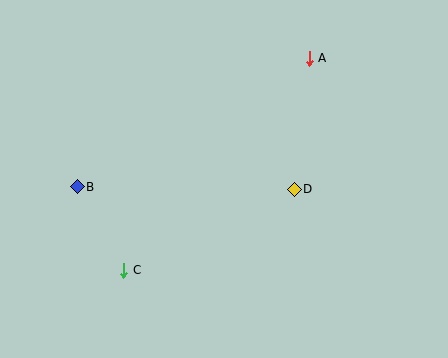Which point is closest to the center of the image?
Point D at (294, 189) is closest to the center.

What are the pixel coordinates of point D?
Point D is at (294, 189).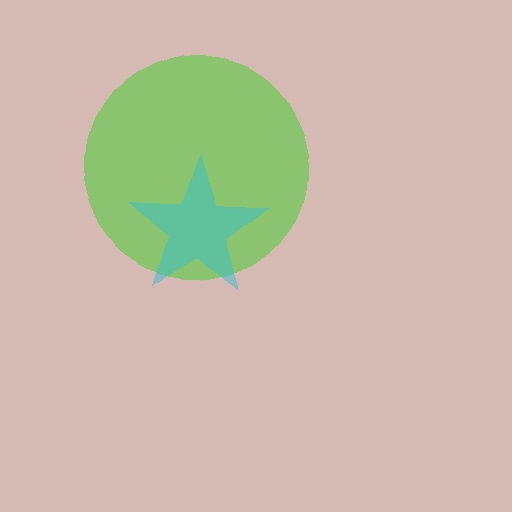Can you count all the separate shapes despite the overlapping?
Yes, there are 2 separate shapes.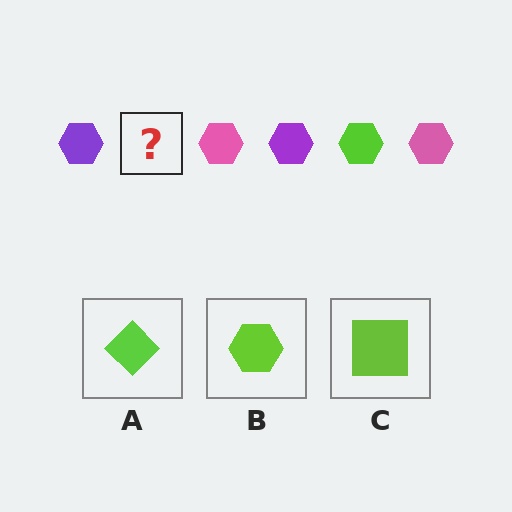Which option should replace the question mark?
Option B.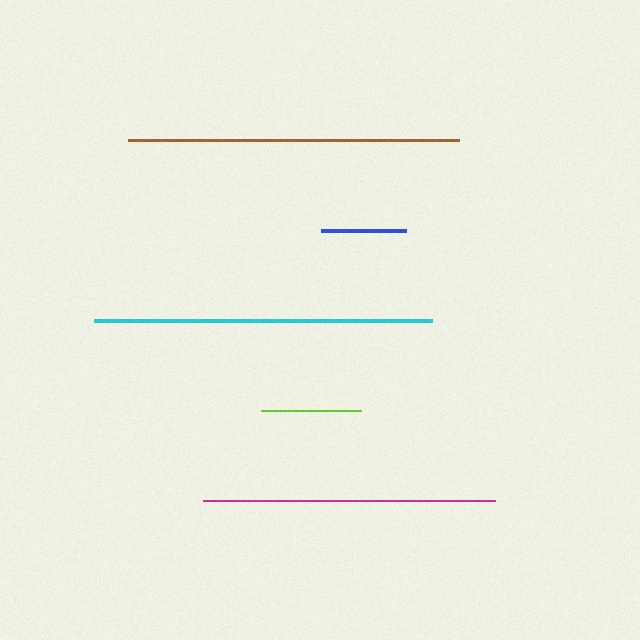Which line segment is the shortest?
The blue line is the shortest at approximately 86 pixels.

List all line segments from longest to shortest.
From longest to shortest: cyan, brown, magenta, lime, blue.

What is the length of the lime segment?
The lime segment is approximately 99 pixels long.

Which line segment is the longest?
The cyan line is the longest at approximately 338 pixels.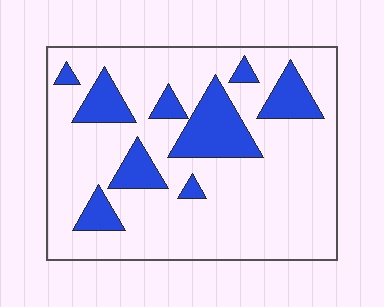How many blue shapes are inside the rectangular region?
9.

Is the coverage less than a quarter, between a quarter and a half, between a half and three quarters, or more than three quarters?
Less than a quarter.